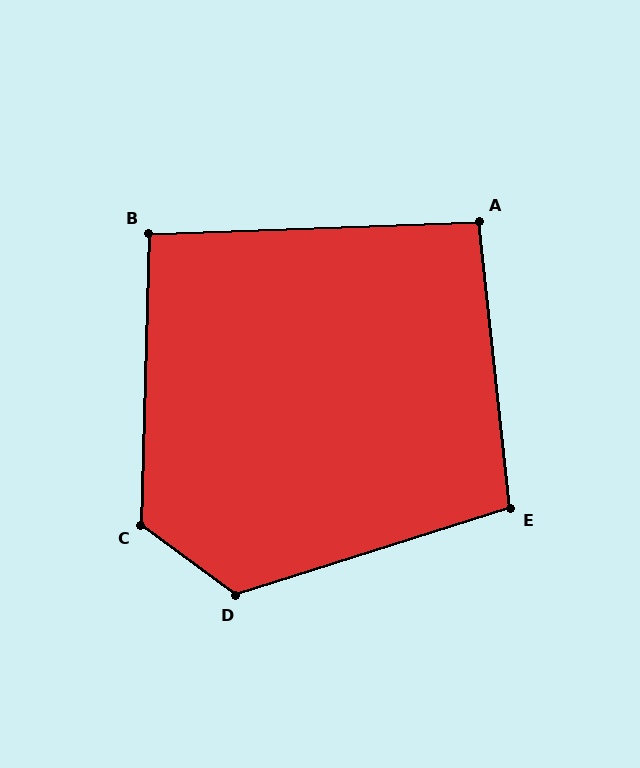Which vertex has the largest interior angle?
D, at approximately 126 degrees.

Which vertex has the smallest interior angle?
B, at approximately 94 degrees.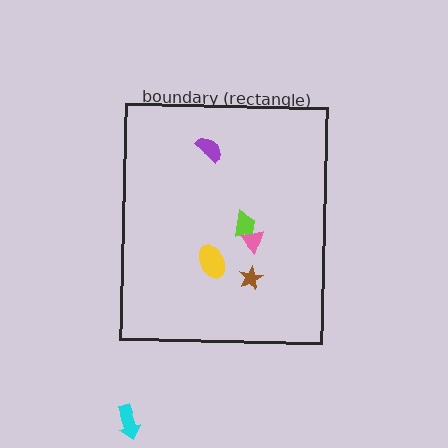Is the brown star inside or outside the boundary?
Inside.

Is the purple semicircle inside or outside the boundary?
Inside.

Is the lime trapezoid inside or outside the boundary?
Inside.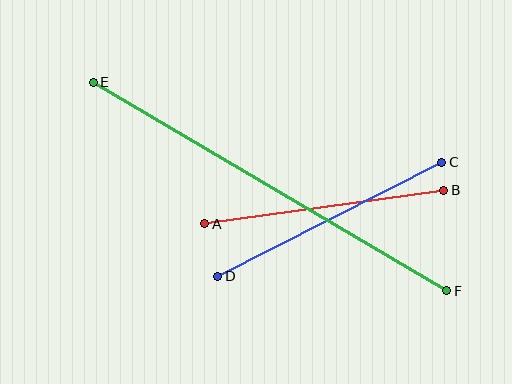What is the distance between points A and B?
The distance is approximately 241 pixels.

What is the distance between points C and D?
The distance is approximately 251 pixels.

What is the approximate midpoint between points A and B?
The midpoint is at approximately (324, 207) pixels.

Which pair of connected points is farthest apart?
Points E and F are farthest apart.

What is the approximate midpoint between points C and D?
The midpoint is at approximately (330, 219) pixels.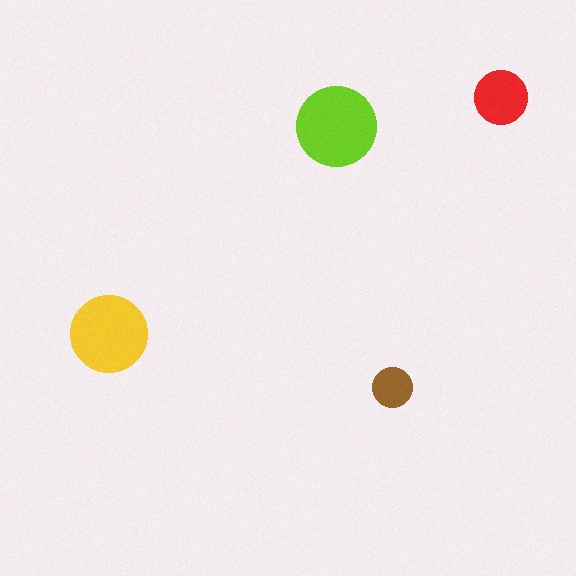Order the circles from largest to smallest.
the lime one, the yellow one, the red one, the brown one.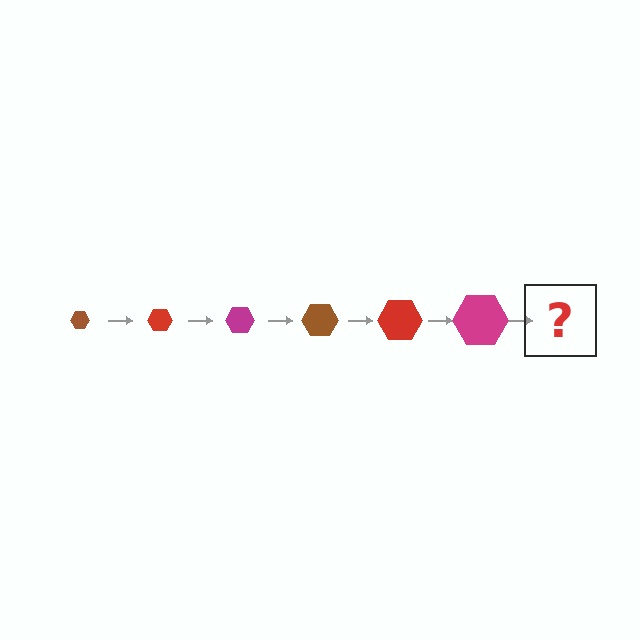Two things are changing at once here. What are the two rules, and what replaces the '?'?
The two rules are that the hexagon grows larger each step and the color cycles through brown, red, and magenta. The '?' should be a brown hexagon, larger than the previous one.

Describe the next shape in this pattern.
It should be a brown hexagon, larger than the previous one.